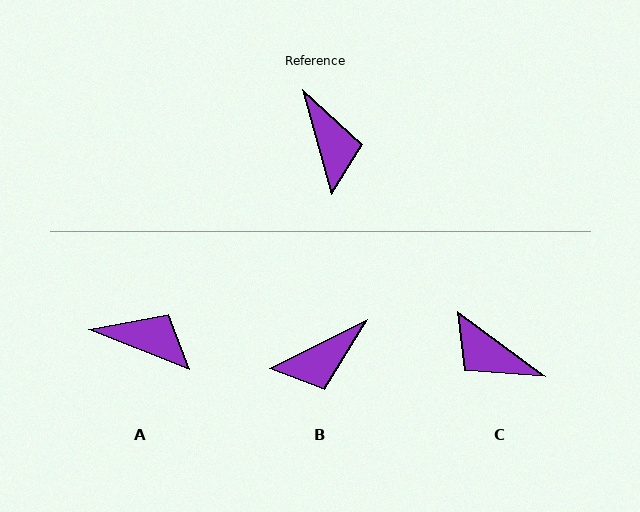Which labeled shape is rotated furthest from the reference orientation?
C, about 142 degrees away.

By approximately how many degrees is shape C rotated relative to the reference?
Approximately 142 degrees clockwise.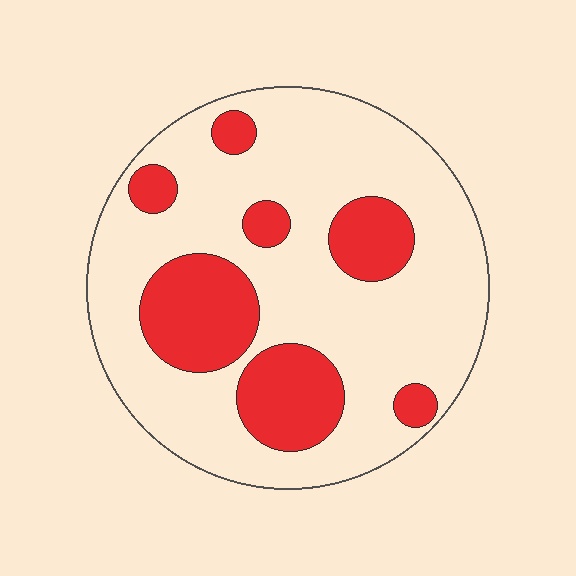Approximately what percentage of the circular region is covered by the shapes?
Approximately 25%.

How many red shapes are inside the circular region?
7.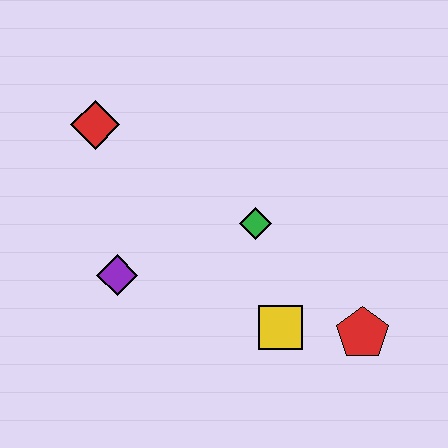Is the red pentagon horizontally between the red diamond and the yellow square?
No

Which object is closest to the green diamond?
The yellow square is closest to the green diamond.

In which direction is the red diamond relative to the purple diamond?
The red diamond is above the purple diamond.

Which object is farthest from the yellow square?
The red diamond is farthest from the yellow square.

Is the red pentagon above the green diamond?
No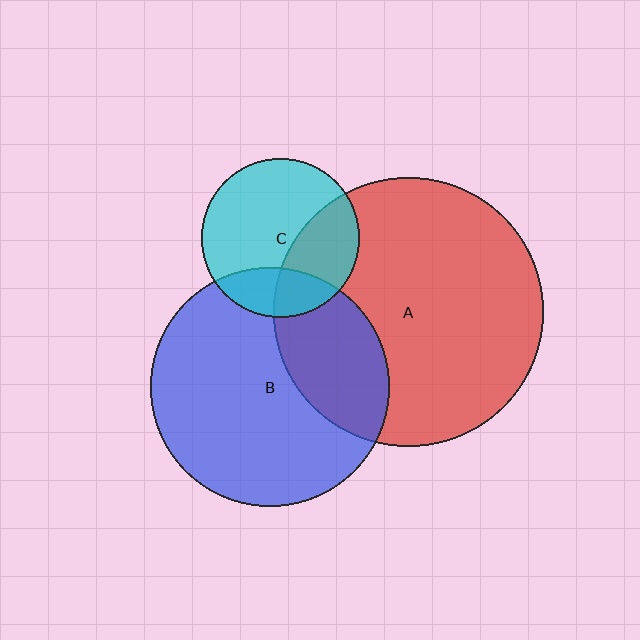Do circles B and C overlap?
Yes.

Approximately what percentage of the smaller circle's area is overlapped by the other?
Approximately 20%.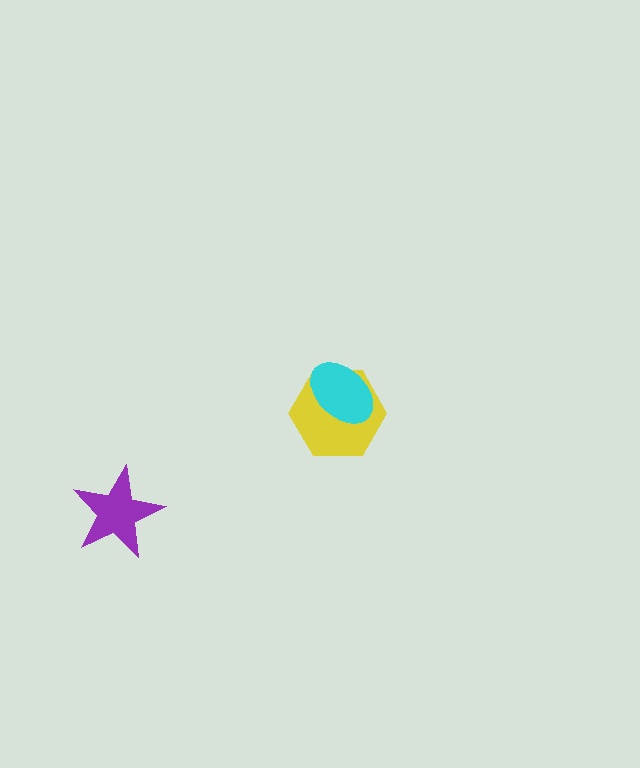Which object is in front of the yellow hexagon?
The cyan ellipse is in front of the yellow hexagon.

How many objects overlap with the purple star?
0 objects overlap with the purple star.